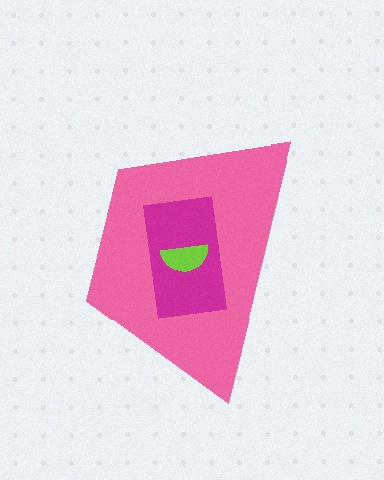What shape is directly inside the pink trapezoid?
The magenta rectangle.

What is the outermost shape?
The pink trapezoid.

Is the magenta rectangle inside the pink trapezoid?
Yes.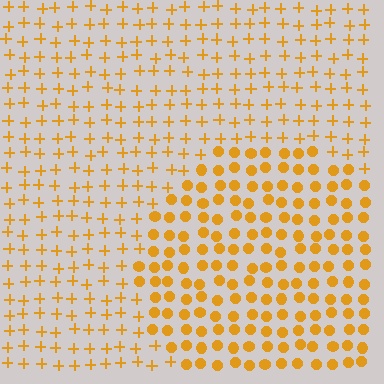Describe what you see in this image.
The image is filled with small orange elements arranged in a uniform grid. A circle-shaped region contains circles, while the surrounding area contains plus signs. The boundary is defined purely by the change in element shape.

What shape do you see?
I see a circle.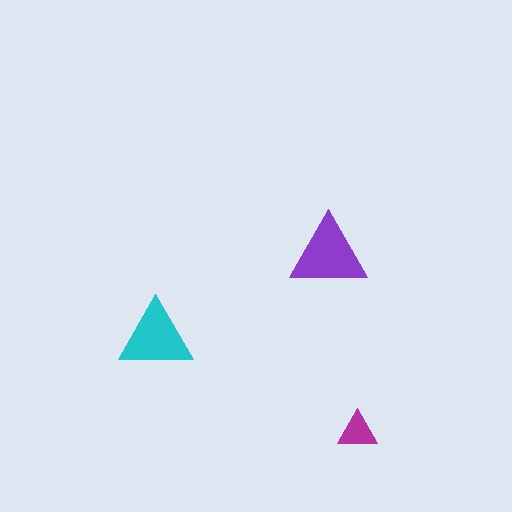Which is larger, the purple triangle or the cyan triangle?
The purple one.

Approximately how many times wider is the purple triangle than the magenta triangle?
About 2 times wider.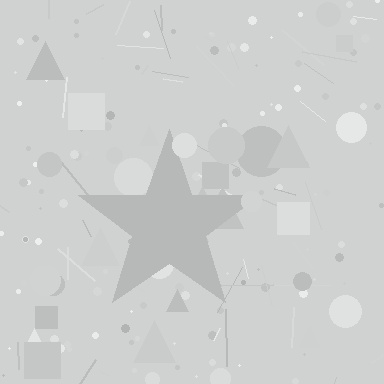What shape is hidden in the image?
A star is hidden in the image.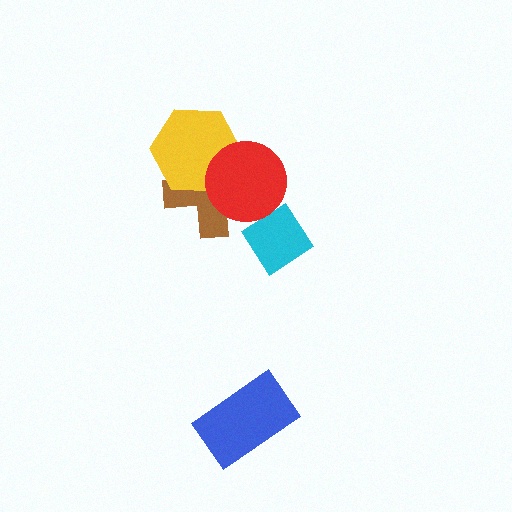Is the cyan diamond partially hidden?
Yes, it is partially covered by another shape.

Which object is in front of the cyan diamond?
The red circle is in front of the cyan diamond.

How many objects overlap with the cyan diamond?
1 object overlaps with the cyan diamond.